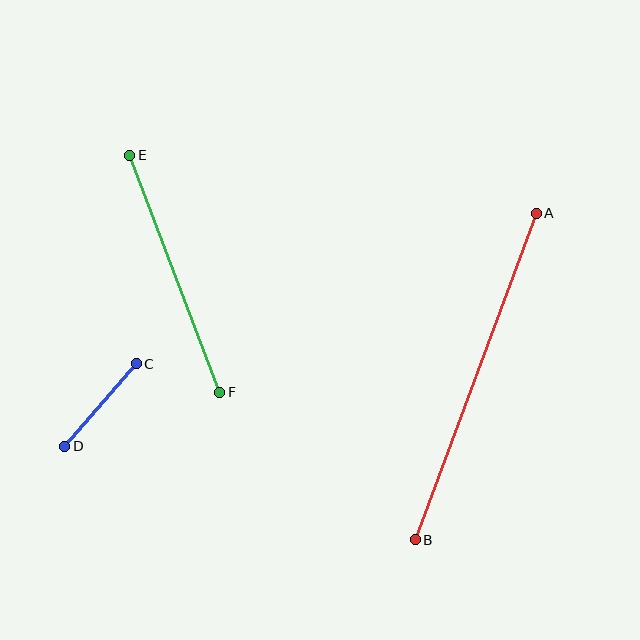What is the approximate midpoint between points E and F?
The midpoint is at approximately (175, 274) pixels.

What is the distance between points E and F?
The distance is approximately 253 pixels.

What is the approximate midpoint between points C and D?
The midpoint is at approximately (101, 405) pixels.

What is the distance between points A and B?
The distance is approximately 348 pixels.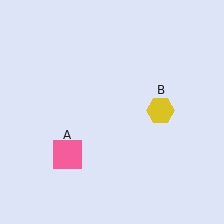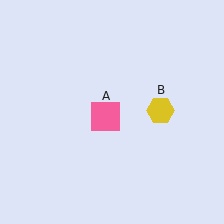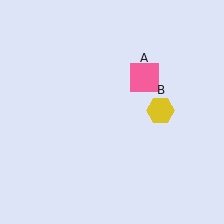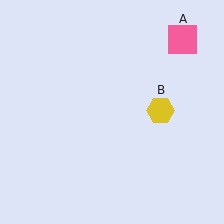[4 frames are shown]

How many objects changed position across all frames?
1 object changed position: pink square (object A).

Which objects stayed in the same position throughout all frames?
Yellow hexagon (object B) remained stationary.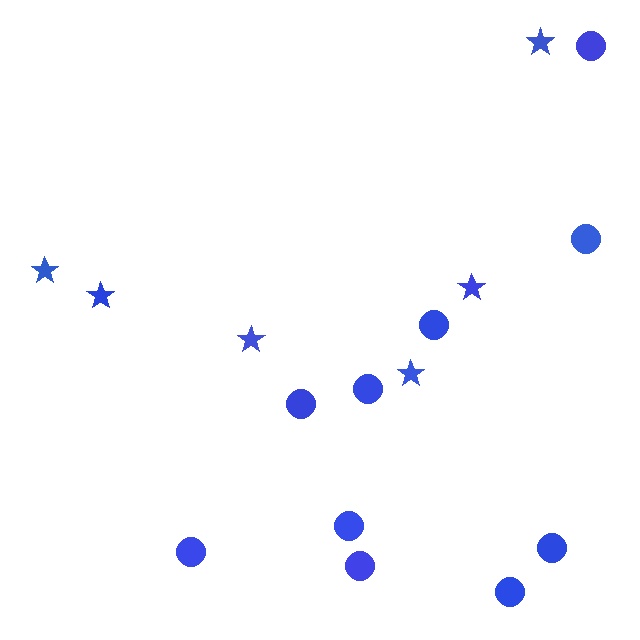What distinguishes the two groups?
There are 2 groups: one group of stars (6) and one group of circles (10).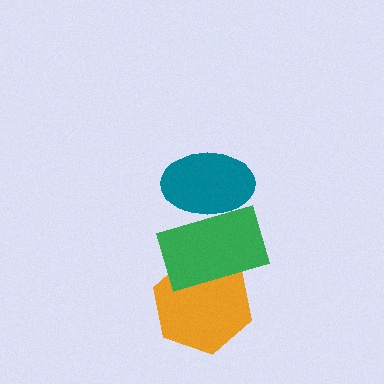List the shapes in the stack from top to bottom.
From top to bottom: the teal ellipse, the green rectangle, the orange hexagon.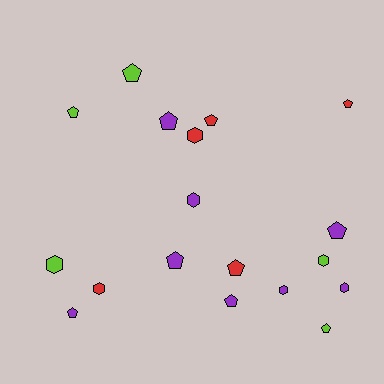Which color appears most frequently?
Purple, with 8 objects.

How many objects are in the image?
There are 18 objects.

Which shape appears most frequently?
Pentagon, with 11 objects.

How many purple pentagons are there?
There are 5 purple pentagons.